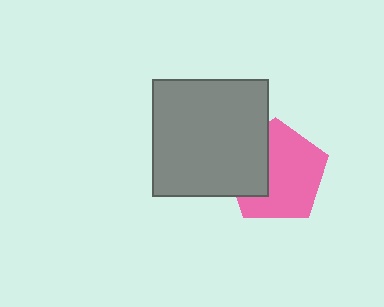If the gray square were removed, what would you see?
You would see the complete pink pentagon.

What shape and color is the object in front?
The object in front is a gray square.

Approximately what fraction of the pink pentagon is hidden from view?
Roughly 34% of the pink pentagon is hidden behind the gray square.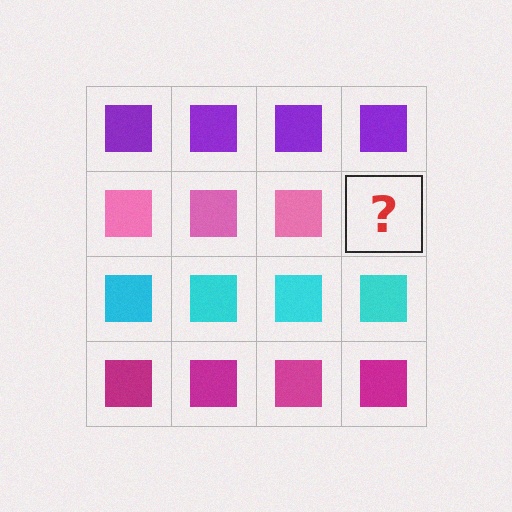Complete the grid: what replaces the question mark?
The question mark should be replaced with a pink square.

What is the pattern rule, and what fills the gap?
The rule is that each row has a consistent color. The gap should be filled with a pink square.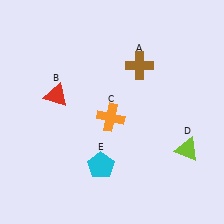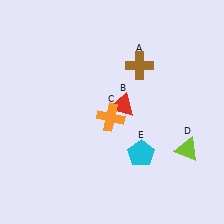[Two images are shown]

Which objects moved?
The objects that moved are: the red triangle (B), the cyan pentagon (E).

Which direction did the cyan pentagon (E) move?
The cyan pentagon (E) moved right.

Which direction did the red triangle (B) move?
The red triangle (B) moved right.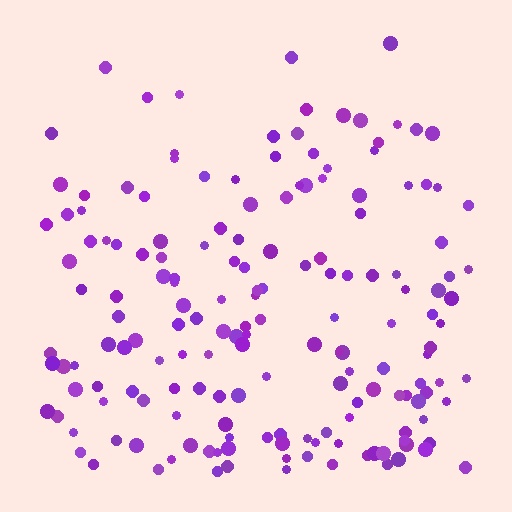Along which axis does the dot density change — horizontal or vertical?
Vertical.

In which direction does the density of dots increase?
From top to bottom, with the bottom side densest.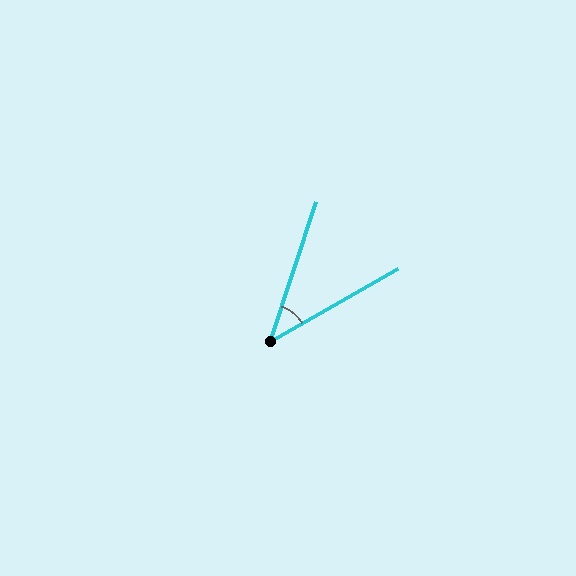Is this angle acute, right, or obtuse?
It is acute.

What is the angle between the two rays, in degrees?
Approximately 42 degrees.